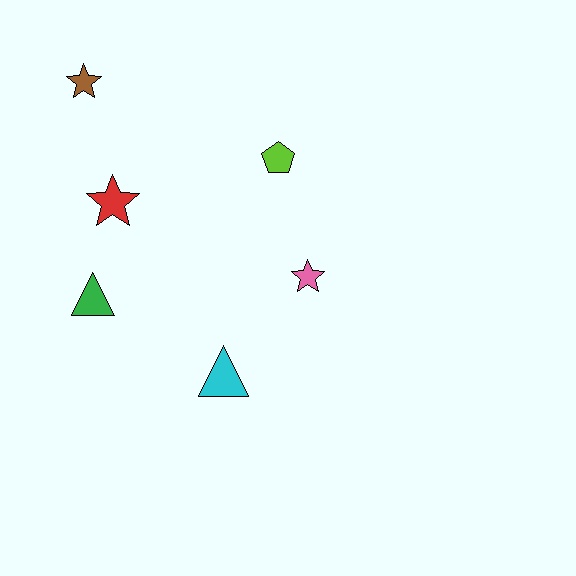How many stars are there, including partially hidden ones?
There are 3 stars.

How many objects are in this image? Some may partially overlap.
There are 6 objects.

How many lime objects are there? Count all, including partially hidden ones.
There is 1 lime object.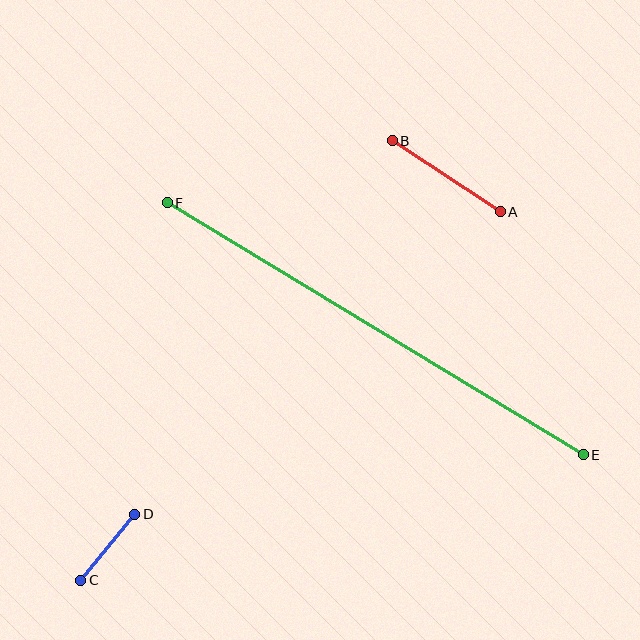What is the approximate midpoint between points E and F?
The midpoint is at approximately (375, 329) pixels.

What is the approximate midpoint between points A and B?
The midpoint is at approximately (446, 176) pixels.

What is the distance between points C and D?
The distance is approximately 85 pixels.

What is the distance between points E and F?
The distance is approximately 486 pixels.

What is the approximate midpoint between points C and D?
The midpoint is at approximately (108, 547) pixels.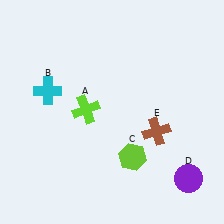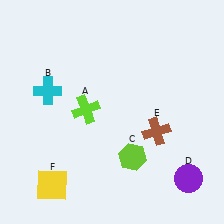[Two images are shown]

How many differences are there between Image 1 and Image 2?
There is 1 difference between the two images.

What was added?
A yellow square (F) was added in Image 2.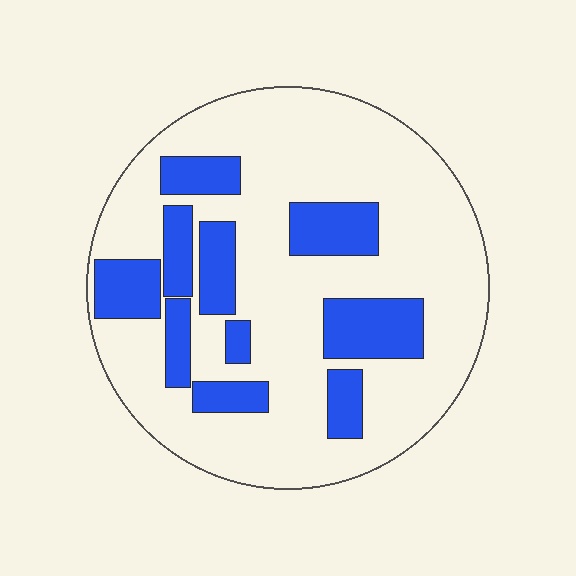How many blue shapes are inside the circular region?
10.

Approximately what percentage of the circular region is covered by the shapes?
Approximately 25%.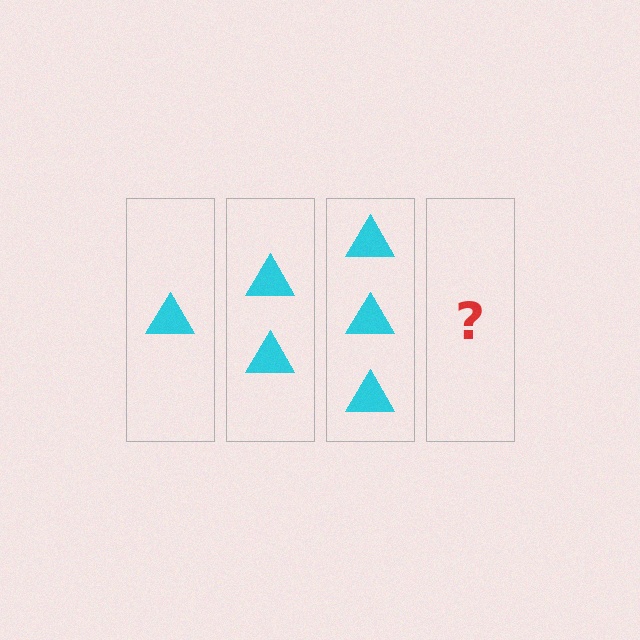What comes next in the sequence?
The next element should be 4 triangles.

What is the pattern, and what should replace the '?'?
The pattern is that each step adds one more triangle. The '?' should be 4 triangles.